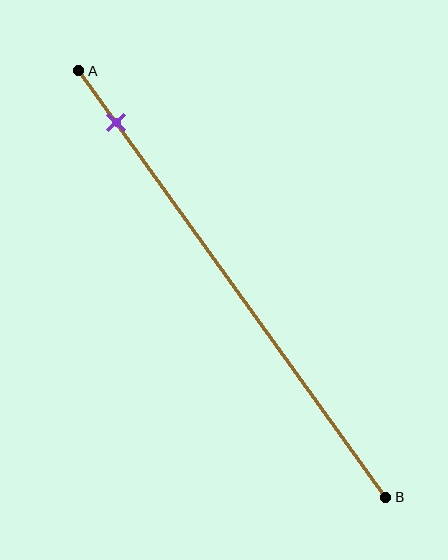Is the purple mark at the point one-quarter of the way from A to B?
No, the mark is at about 10% from A, not at the 25% one-quarter point.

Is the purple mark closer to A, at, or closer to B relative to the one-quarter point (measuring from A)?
The purple mark is closer to point A than the one-quarter point of segment AB.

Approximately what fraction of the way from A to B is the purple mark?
The purple mark is approximately 10% of the way from A to B.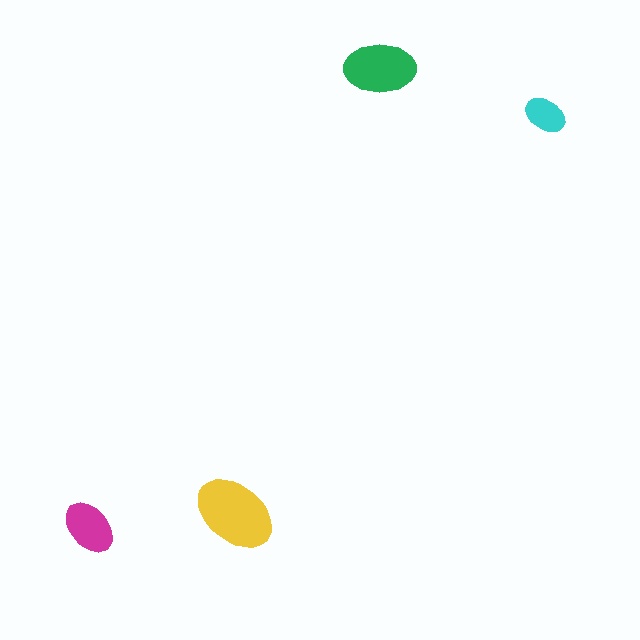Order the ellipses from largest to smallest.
the yellow one, the green one, the magenta one, the cyan one.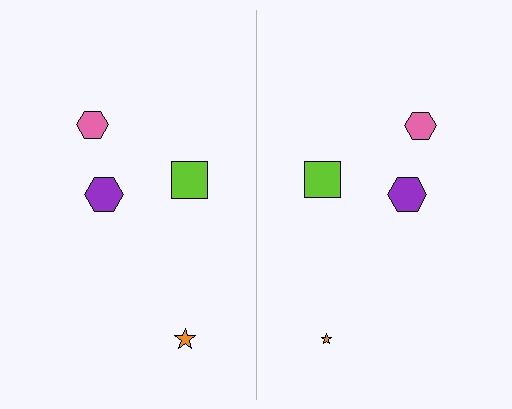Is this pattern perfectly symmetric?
No, the pattern is not perfectly symmetric. The orange star on the right side has a different size than its mirror counterpart.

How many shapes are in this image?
There are 8 shapes in this image.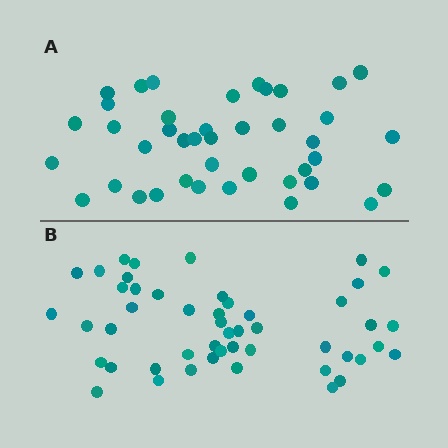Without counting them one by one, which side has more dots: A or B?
Region B (the bottom region) has more dots.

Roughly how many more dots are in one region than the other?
Region B has roughly 8 or so more dots than region A.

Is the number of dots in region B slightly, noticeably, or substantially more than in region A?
Region B has only slightly more — the two regions are fairly close. The ratio is roughly 1.2 to 1.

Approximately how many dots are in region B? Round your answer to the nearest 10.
About 50 dots. (The exact count is 49, which rounds to 50.)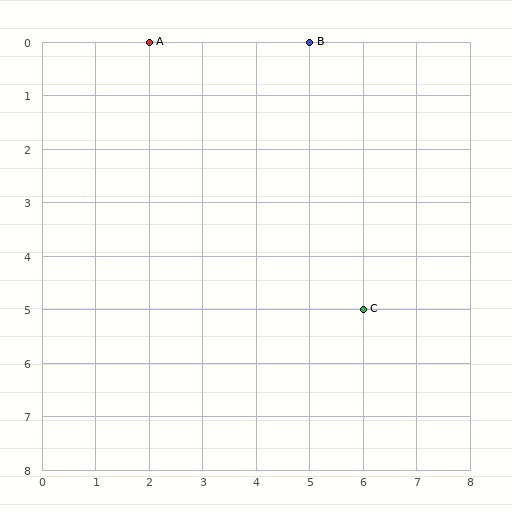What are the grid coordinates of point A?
Point A is at grid coordinates (2, 0).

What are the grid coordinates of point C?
Point C is at grid coordinates (6, 5).